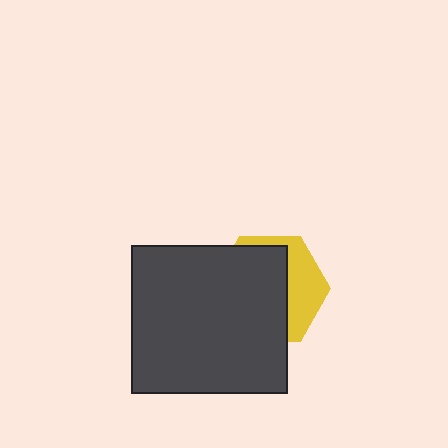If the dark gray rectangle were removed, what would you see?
You would see the complete yellow hexagon.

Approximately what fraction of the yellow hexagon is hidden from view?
Roughly 64% of the yellow hexagon is hidden behind the dark gray rectangle.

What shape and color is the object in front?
The object in front is a dark gray rectangle.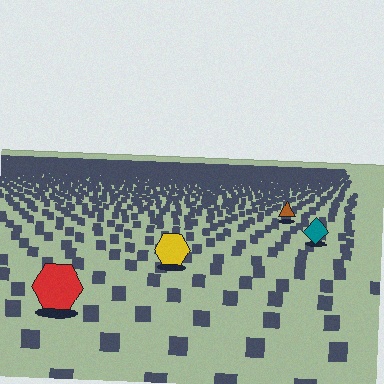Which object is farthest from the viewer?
The brown triangle is farthest from the viewer. It appears smaller and the ground texture around it is denser.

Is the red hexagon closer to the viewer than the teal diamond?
Yes. The red hexagon is closer — you can tell from the texture gradient: the ground texture is coarser near it.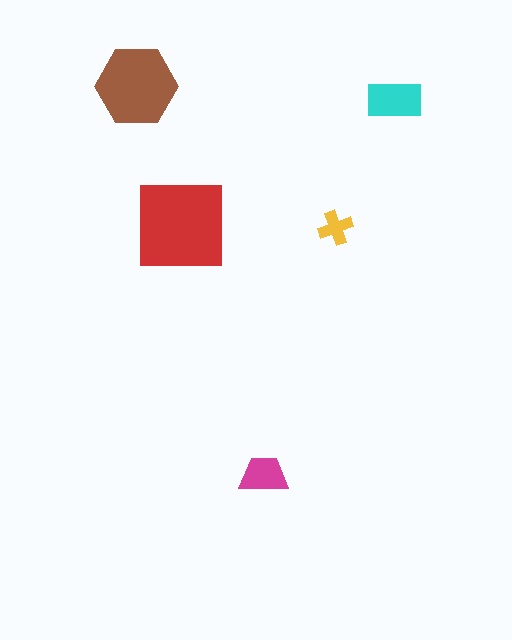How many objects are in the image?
There are 5 objects in the image.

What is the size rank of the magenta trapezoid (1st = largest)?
4th.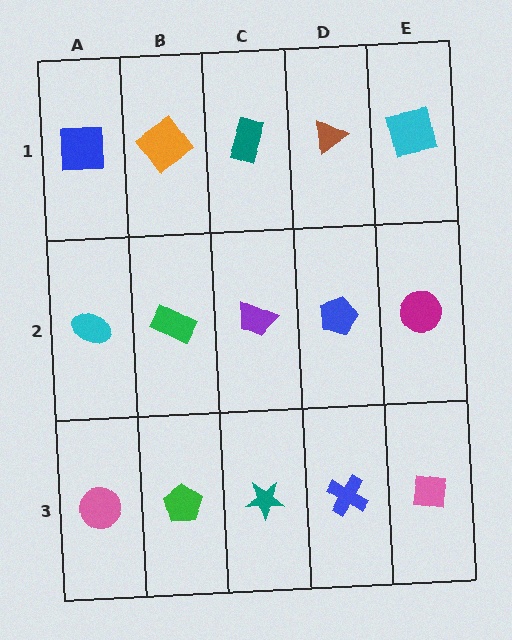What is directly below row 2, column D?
A blue cross.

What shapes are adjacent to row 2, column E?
A cyan square (row 1, column E), a pink square (row 3, column E), a blue pentagon (row 2, column D).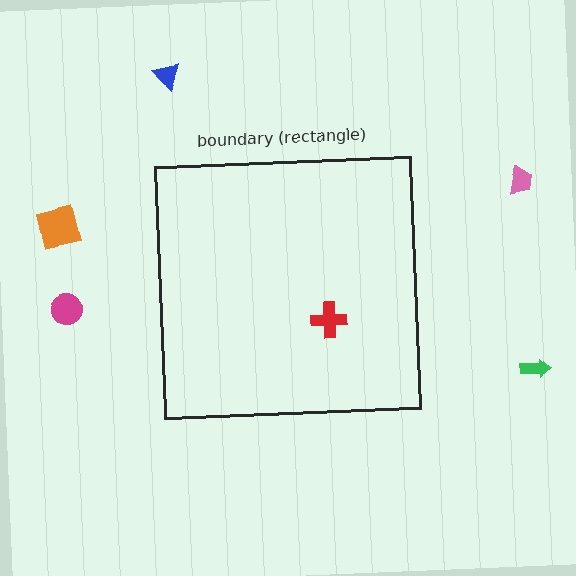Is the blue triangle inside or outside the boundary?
Outside.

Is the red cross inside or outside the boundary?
Inside.